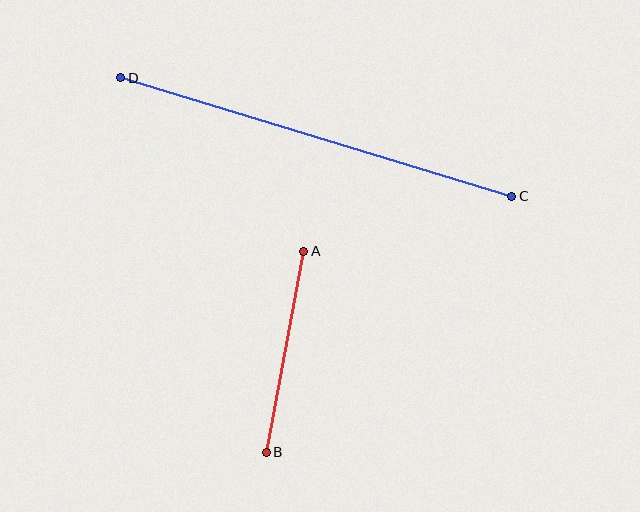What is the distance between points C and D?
The distance is approximately 409 pixels.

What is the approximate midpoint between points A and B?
The midpoint is at approximately (285, 352) pixels.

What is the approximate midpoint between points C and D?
The midpoint is at approximately (316, 137) pixels.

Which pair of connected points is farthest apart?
Points C and D are farthest apart.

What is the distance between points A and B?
The distance is approximately 205 pixels.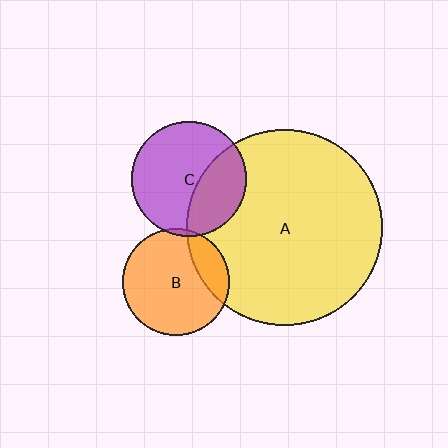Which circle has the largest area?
Circle A (yellow).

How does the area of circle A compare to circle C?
Approximately 2.9 times.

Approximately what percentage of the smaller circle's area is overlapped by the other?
Approximately 20%.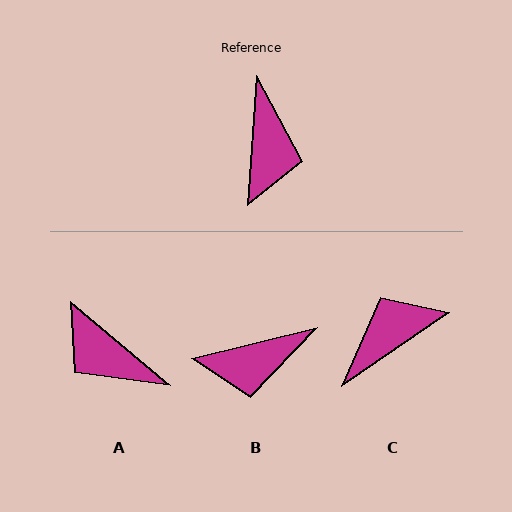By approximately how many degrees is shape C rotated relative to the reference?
Approximately 128 degrees counter-clockwise.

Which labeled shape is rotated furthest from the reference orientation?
C, about 128 degrees away.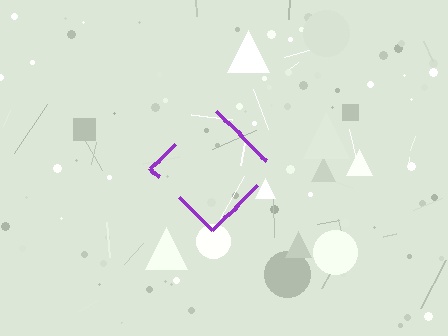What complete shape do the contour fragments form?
The contour fragments form a diamond.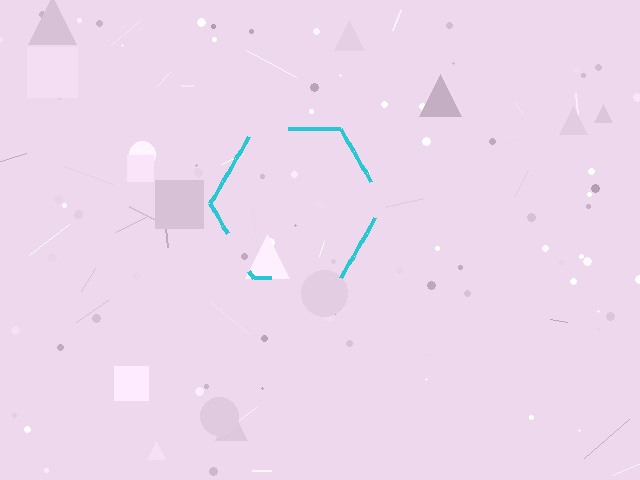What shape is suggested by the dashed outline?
The dashed outline suggests a hexagon.